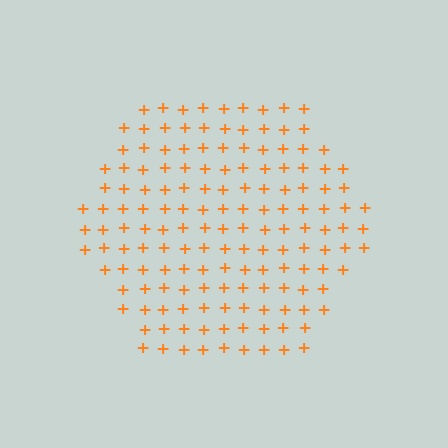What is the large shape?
The large shape is a hexagon.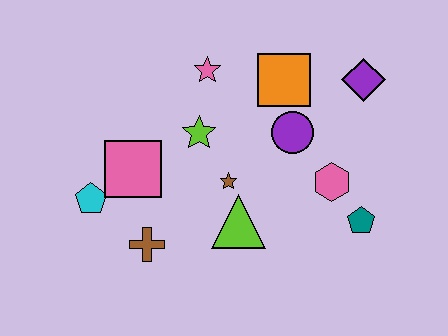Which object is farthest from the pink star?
The teal pentagon is farthest from the pink star.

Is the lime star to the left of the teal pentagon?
Yes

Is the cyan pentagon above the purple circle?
No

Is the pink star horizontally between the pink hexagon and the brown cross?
Yes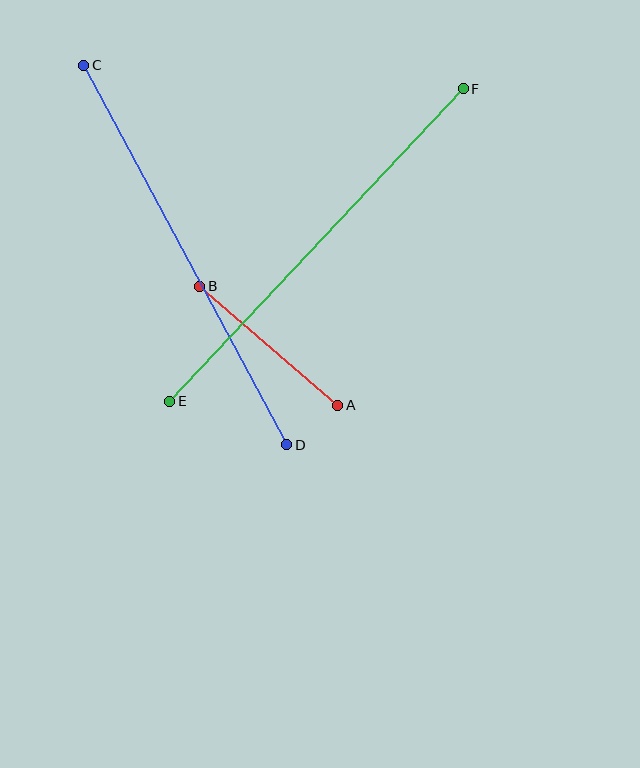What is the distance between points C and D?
The distance is approximately 430 pixels.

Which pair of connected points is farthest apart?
Points C and D are farthest apart.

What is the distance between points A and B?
The distance is approximately 182 pixels.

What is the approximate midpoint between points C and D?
The midpoint is at approximately (185, 255) pixels.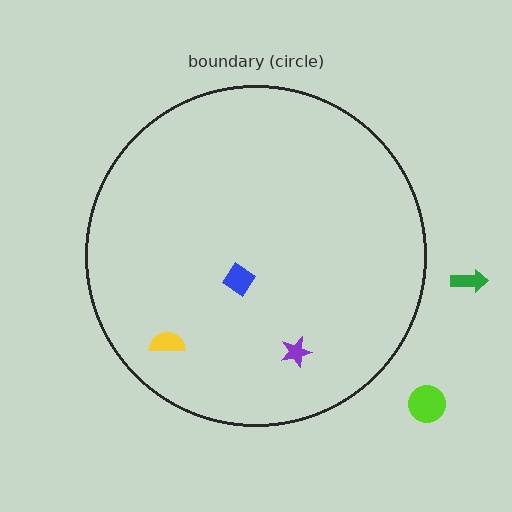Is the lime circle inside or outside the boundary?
Outside.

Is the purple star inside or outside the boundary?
Inside.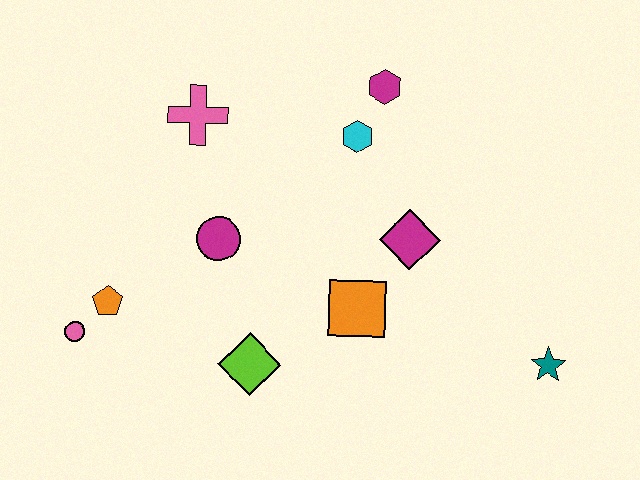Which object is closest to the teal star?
The magenta diamond is closest to the teal star.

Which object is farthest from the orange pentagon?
The teal star is farthest from the orange pentagon.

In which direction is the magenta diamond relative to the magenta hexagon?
The magenta diamond is below the magenta hexagon.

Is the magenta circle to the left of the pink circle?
No